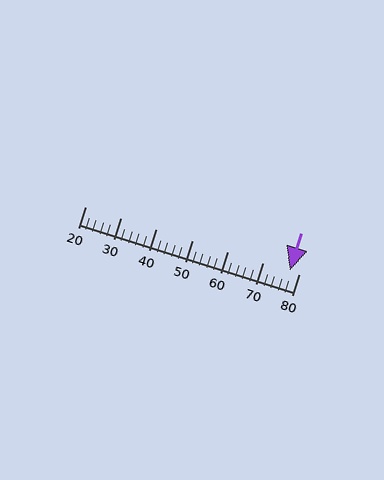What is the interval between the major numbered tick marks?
The major tick marks are spaced 10 units apart.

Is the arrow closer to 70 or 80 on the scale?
The arrow is closer to 80.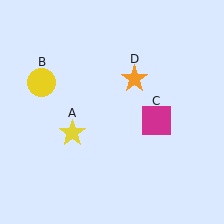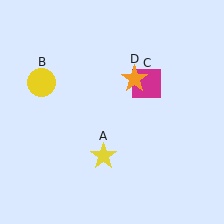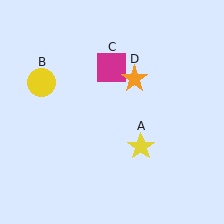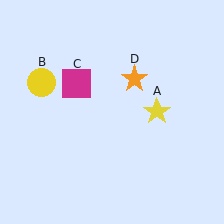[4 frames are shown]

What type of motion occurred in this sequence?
The yellow star (object A), magenta square (object C) rotated counterclockwise around the center of the scene.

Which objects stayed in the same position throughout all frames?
Yellow circle (object B) and orange star (object D) remained stationary.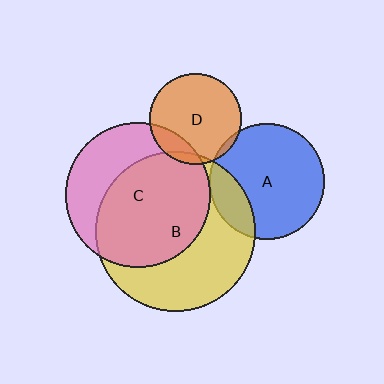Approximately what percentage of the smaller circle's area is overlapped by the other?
Approximately 20%.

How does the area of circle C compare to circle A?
Approximately 1.6 times.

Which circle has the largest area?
Circle B (yellow).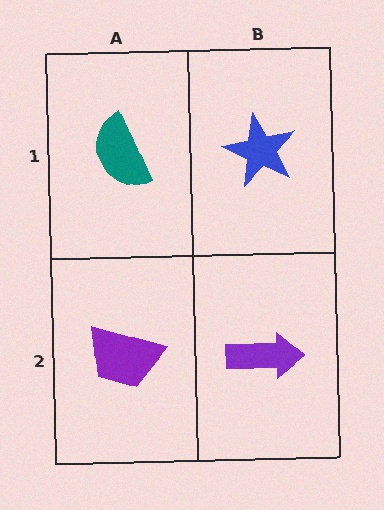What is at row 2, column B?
A purple arrow.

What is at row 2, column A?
A purple trapezoid.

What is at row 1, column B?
A blue star.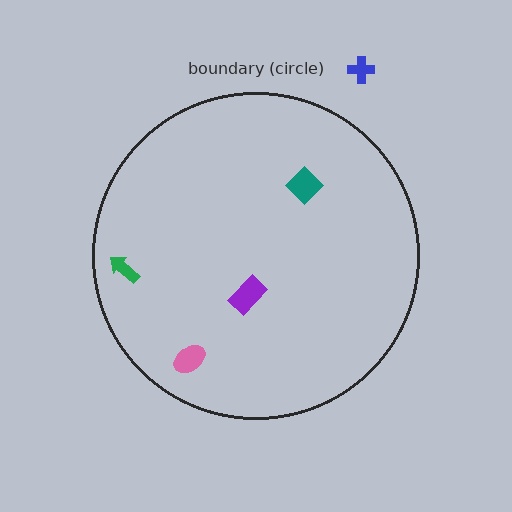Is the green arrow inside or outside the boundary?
Inside.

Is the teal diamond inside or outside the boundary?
Inside.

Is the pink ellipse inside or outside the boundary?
Inside.